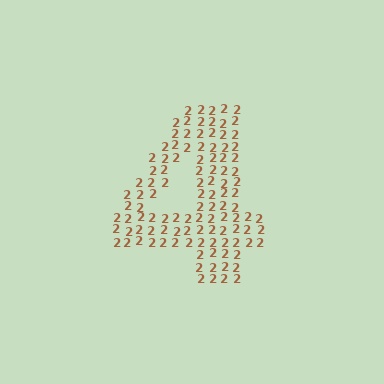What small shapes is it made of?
It is made of small digit 2's.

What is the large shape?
The large shape is the digit 4.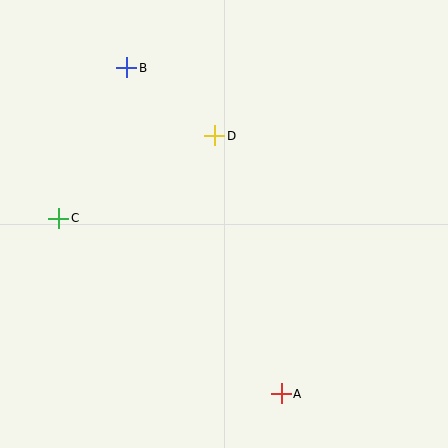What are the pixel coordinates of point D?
Point D is at (215, 136).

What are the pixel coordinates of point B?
Point B is at (126, 68).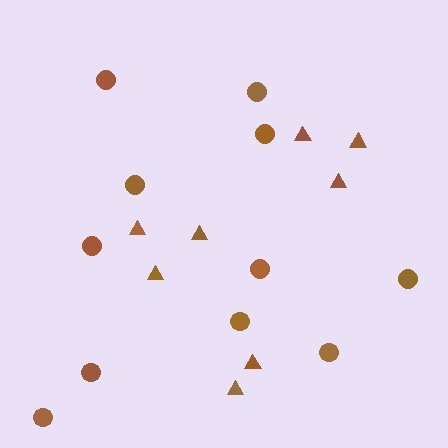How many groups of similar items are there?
There are 2 groups: one group of triangles (8) and one group of circles (11).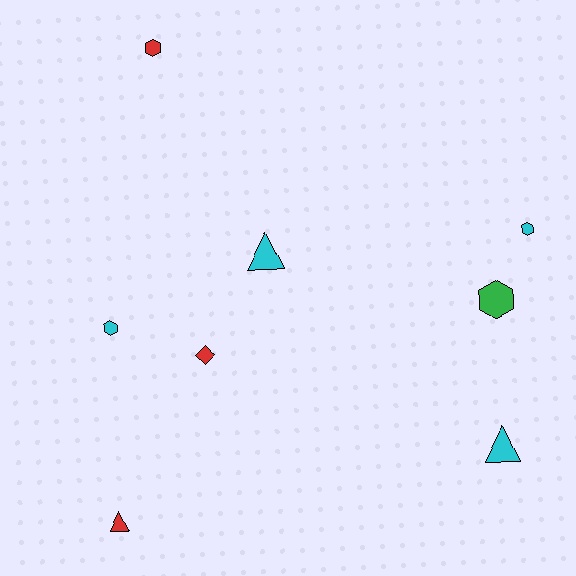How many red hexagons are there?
There is 1 red hexagon.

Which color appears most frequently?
Cyan, with 4 objects.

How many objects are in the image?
There are 8 objects.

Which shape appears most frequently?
Hexagon, with 4 objects.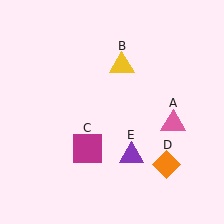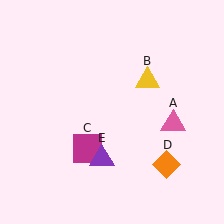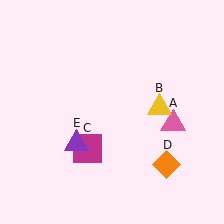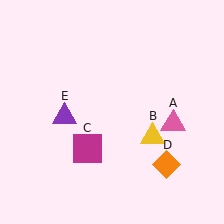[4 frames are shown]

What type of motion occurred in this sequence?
The yellow triangle (object B), purple triangle (object E) rotated clockwise around the center of the scene.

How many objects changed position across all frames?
2 objects changed position: yellow triangle (object B), purple triangle (object E).